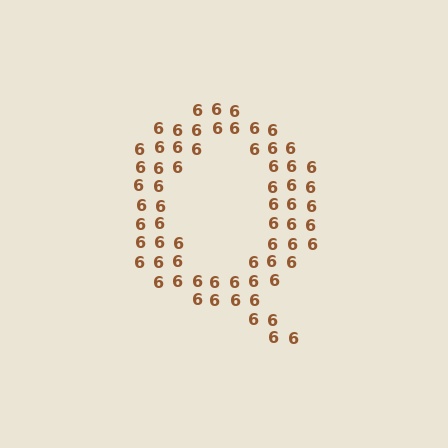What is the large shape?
The large shape is the letter Q.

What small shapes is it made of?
It is made of small digit 6's.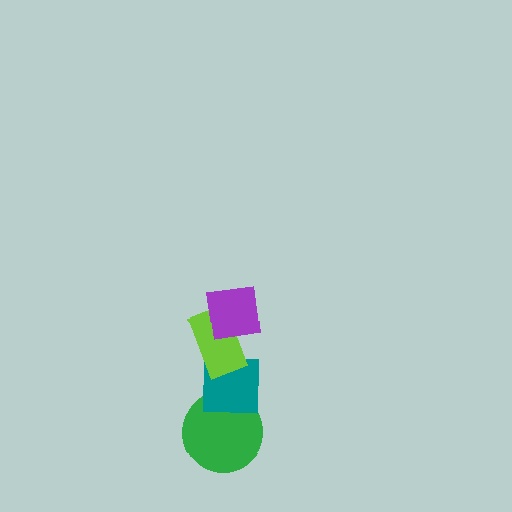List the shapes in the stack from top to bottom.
From top to bottom: the purple square, the lime rectangle, the teal square, the green circle.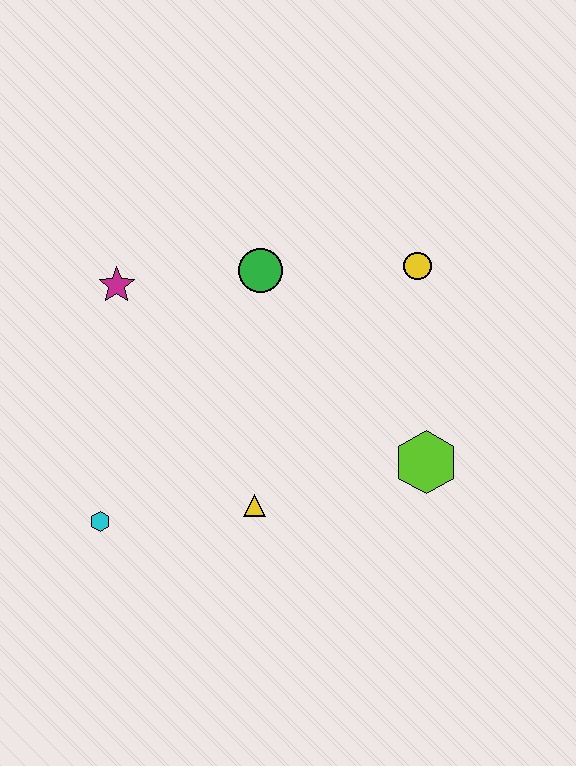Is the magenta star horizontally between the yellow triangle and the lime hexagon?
No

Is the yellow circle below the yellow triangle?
No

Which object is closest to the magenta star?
The green circle is closest to the magenta star.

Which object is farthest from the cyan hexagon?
The yellow circle is farthest from the cyan hexagon.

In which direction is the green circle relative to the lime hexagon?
The green circle is above the lime hexagon.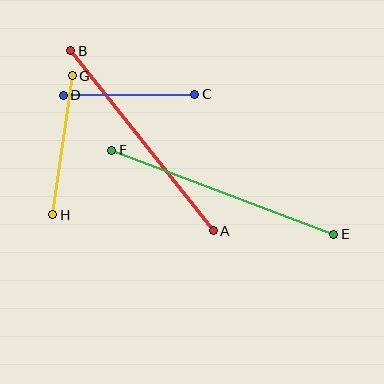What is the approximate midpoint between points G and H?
The midpoint is at approximately (62, 145) pixels.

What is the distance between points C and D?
The distance is approximately 131 pixels.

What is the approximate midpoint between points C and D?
The midpoint is at approximately (129, 95) pixels.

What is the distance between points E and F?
The distance is approximately 237 pixels.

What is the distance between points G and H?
The distance is approximately 140 pixels.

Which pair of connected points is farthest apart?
Points E and F are farthest apart.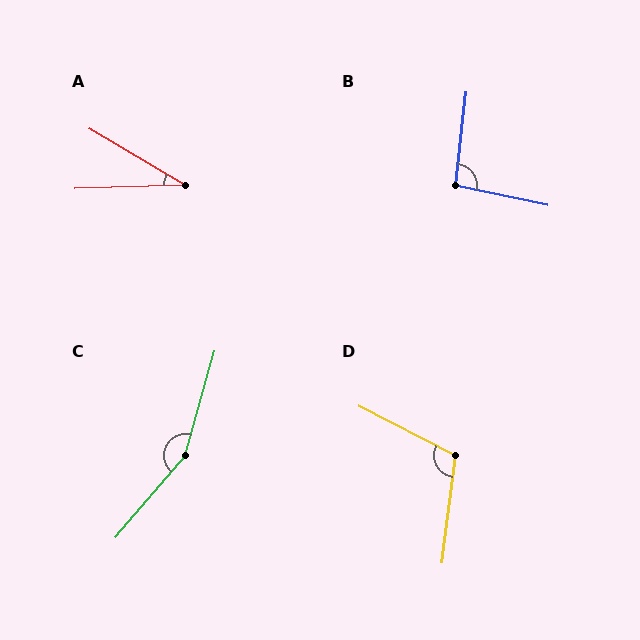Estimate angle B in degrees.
Approximately 96 degrees.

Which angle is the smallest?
A, at approximately 33 degrees.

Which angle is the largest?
C, at approximately 155 degrees.